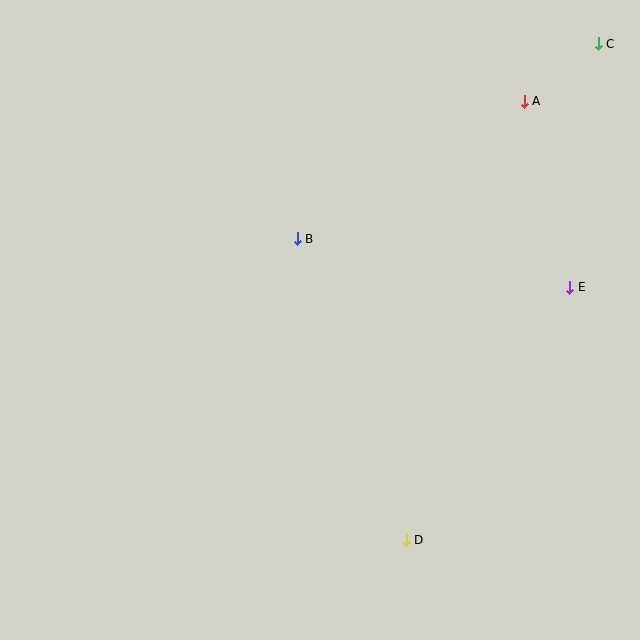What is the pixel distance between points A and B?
The distance between A and B is 265 pixels.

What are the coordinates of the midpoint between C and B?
The midpoint between C and B is at (448, 141).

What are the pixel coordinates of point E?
Point E is at (570, 287).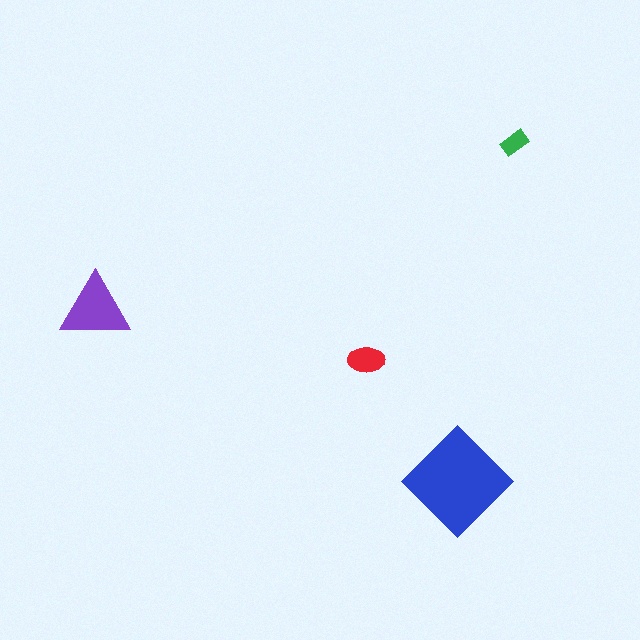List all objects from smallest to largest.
The green rectangle, the red ellipse, the purple triangle, the blue diamond.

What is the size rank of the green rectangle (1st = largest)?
4th.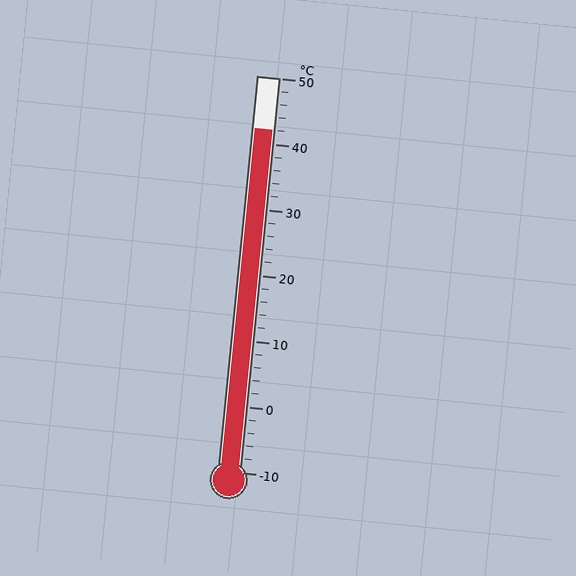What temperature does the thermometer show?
The thermometer shows approximately 42°C.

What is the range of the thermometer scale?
The thermometer scale ranges from -10°C to 50°C.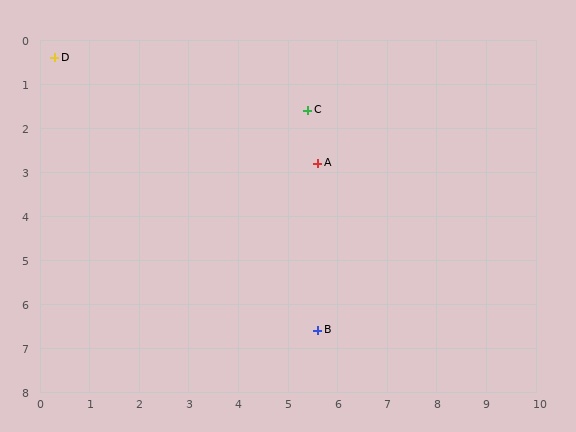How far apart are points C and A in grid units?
Points C and A are about 1.2 grid units apart.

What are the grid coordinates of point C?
Point C is at approximately (5.4, 1.6).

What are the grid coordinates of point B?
Point B is at approximately (5.6, 6.6).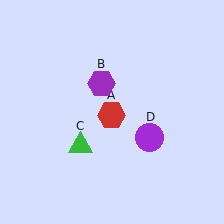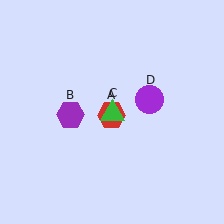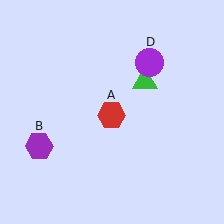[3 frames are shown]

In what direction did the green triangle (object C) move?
The green triangle (object C) moved up and to the right.